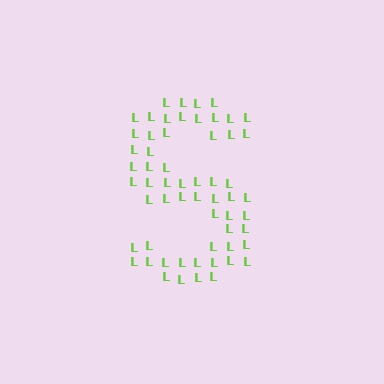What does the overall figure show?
The overall figure shows the letter S.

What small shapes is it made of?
It is made of small letter L's.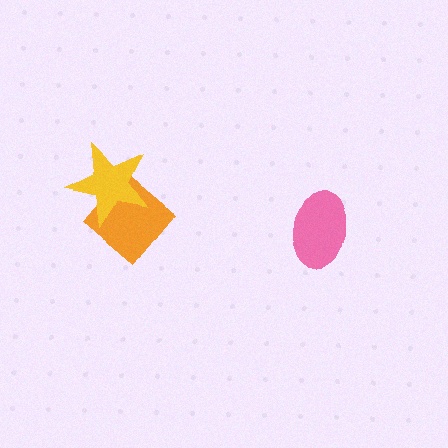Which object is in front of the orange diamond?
The yellow star is in front of the orange diamond.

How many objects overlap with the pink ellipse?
0 objects overlap with the pink ellipse.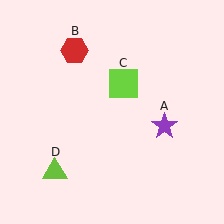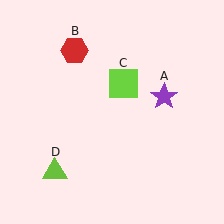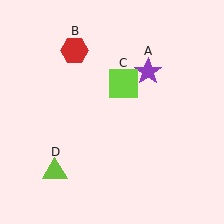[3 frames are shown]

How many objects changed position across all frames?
1 object changed position: purple star (object A).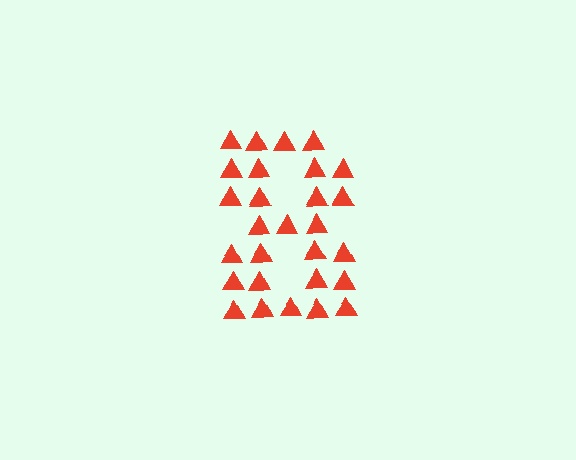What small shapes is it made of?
It is made of small triangles.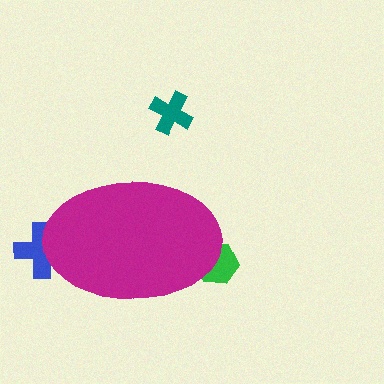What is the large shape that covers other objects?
A magenta ellipse.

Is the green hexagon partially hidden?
Yes, the green hexagon is partially hidden behind the magenta ellipse.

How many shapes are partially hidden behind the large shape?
2 shapes are partially hidden.